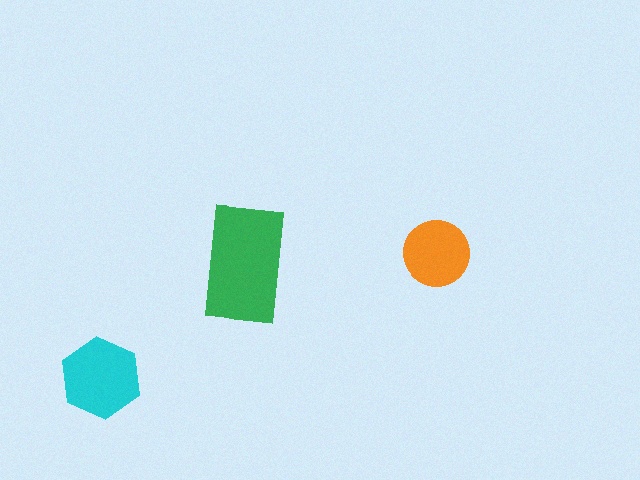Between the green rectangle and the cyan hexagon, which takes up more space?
The green rectangle.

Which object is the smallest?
The orange circle.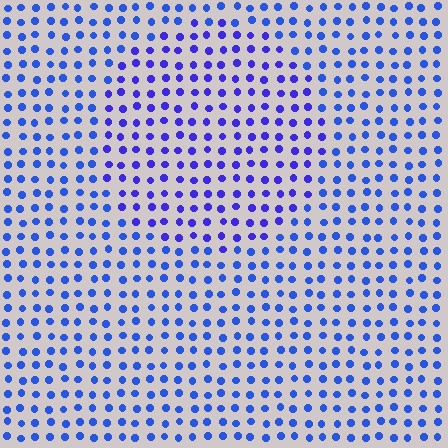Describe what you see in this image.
The image is filled with small blue elements in a uniform arrangement. A circle-shaped region is visible where the elements are tinted to a slightly different hue, forming a subtle color boundary.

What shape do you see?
I see a circle.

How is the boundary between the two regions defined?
The boundary is defined purely by a slight shift in hue (about 22 degrees). Spacing, size, and orientation are identical on both sides.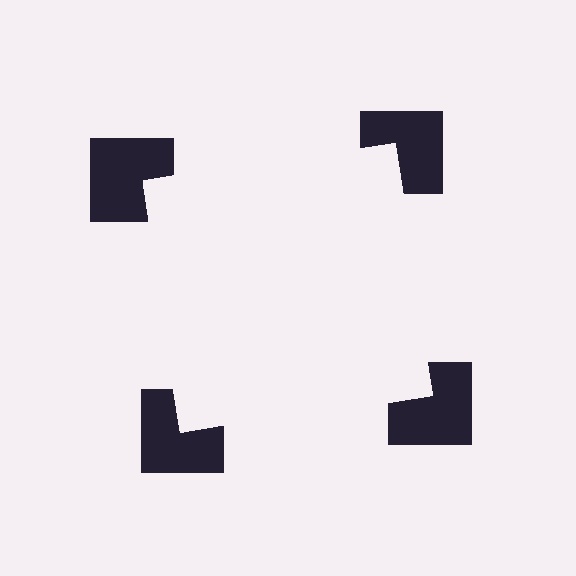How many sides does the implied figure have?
4 sides.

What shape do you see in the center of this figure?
An illusory square — its edges are inferred from the aligned wedge cuts in the notched squares, not physically drawn.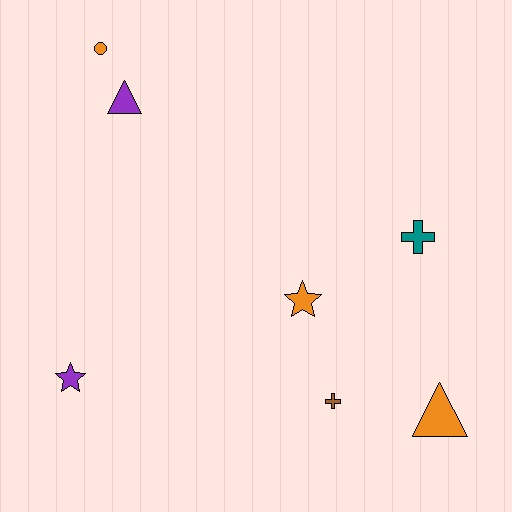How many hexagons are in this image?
There are no hexagons.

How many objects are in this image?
There are 7 objects.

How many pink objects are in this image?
There are no pink objects.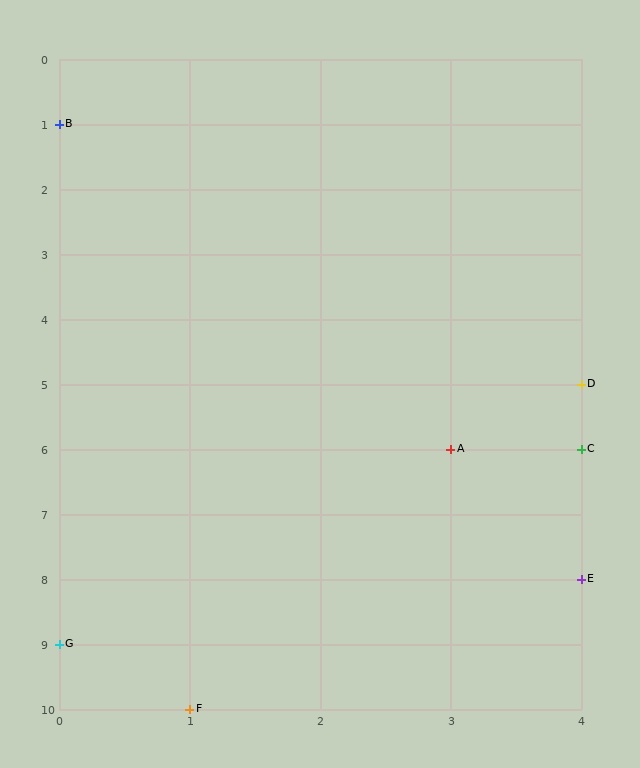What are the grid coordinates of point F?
Point F is at grid coordinates (1, 10).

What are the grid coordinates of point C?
Point C is at grid coordinates (4, 6).